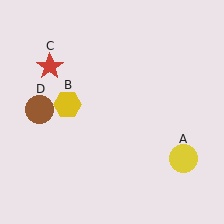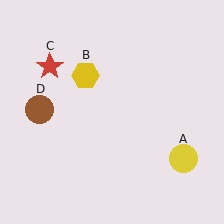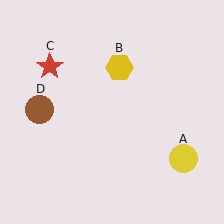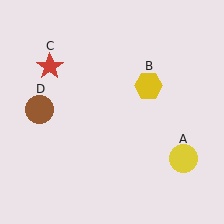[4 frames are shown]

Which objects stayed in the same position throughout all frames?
Yellow circle (object A) and red star (object C) and brown circle (object D) remained stationary.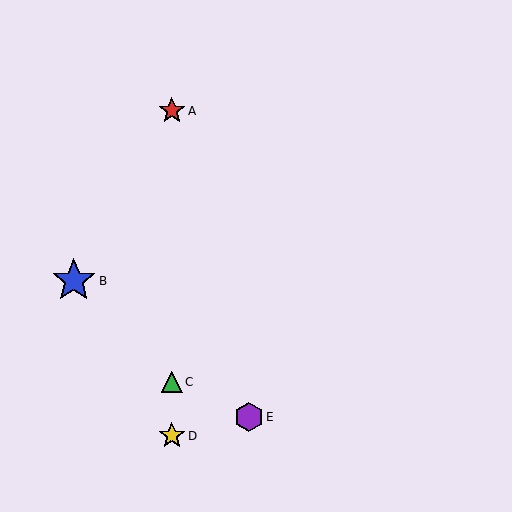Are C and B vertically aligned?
No, C is at x≈172 and B is at x≈74.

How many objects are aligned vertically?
3 objects (A, C, D) are aligned vertically.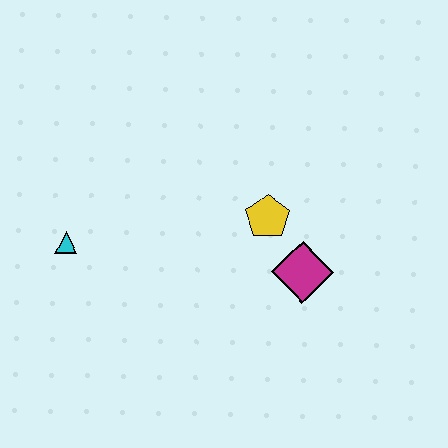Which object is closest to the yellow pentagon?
The magenta diamond is closest to the yellow pentagon.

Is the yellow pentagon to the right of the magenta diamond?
No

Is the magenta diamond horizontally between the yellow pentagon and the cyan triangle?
No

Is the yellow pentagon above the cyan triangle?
Yes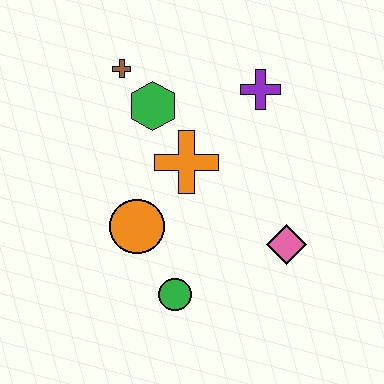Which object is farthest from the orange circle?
The purple cross is farthest from the orange circle.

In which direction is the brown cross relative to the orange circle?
The brown cross is above the orange circle.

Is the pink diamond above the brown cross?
No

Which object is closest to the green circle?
The orange circle is closest to the green circle.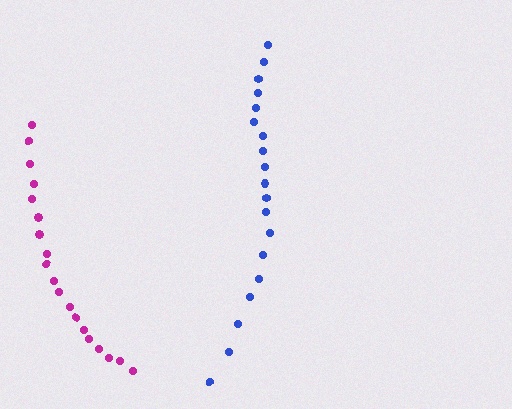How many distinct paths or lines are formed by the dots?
There are 2 distinct paths.